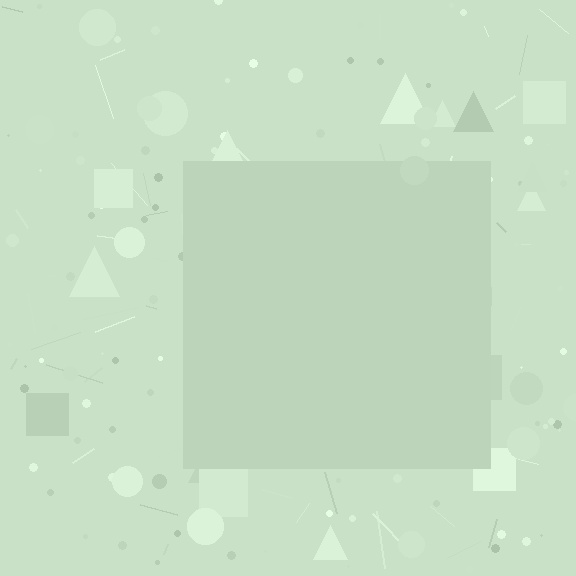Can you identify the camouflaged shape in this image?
The camouflaged shape is a square.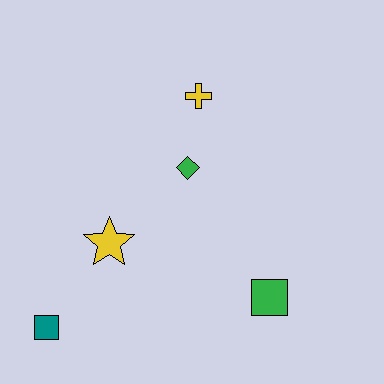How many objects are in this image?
There are 5 objects.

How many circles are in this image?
There are no circles.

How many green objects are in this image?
There are 2 green objects.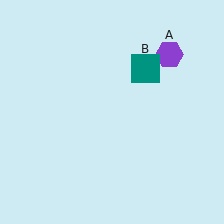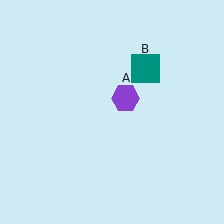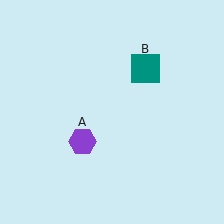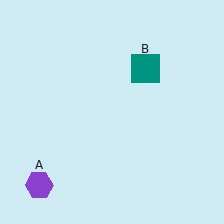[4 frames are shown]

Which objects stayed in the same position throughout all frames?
Teal square (object B) remained stationary.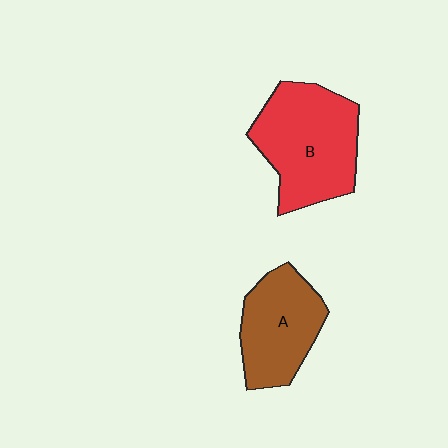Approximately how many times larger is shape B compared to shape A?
Approximately 1.3 times.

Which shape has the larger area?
Shape B (red).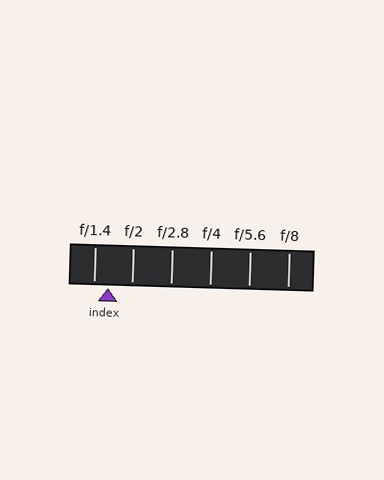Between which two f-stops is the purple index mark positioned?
The index mark is between f/1.4 and f/2.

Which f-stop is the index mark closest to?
The index mark is closest to f/1.4.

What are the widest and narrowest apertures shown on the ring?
The widest aperture shown is f/1.4 and the narrowest is f/8.